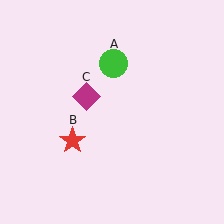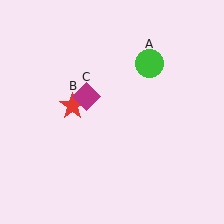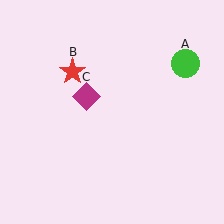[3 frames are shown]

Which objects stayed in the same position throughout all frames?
Magenta diamond (object C) remained stationary.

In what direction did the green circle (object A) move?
The green circle (object A) moved right.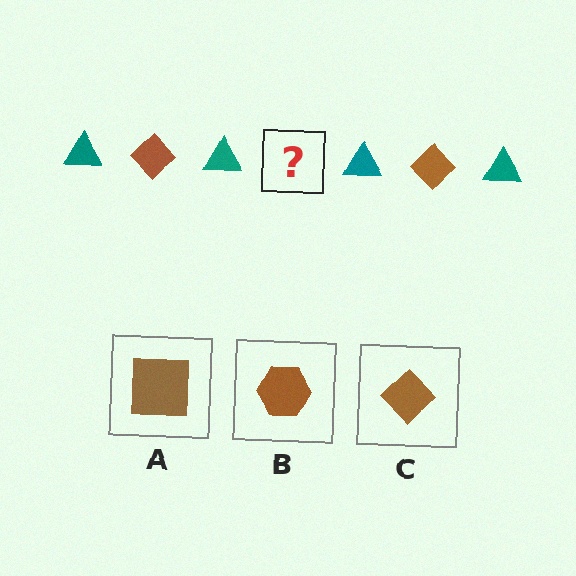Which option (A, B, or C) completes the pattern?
C.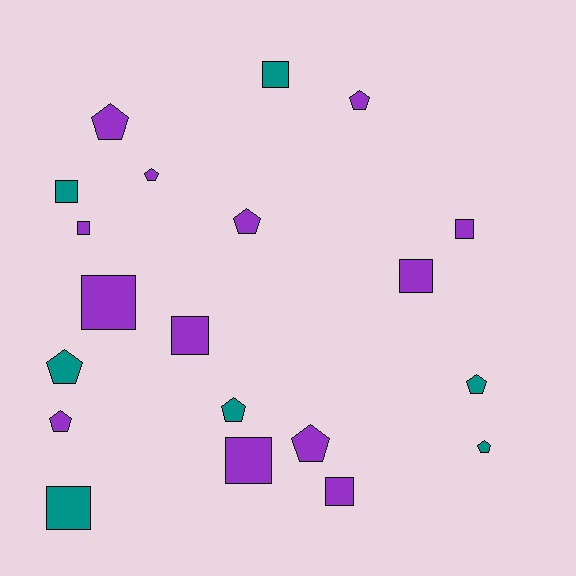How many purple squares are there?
There are 7 purple squares.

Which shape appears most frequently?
Pentagon, with 10 objects.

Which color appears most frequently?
Purple, with 13 objects.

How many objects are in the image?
There are 20 objects.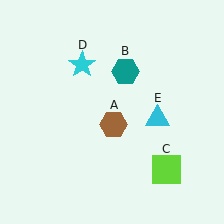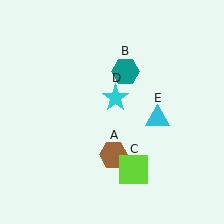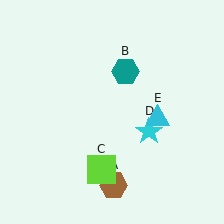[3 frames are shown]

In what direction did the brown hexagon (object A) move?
The brown hexagon (object A) moved down.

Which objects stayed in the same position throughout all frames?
Teal hexagon (object B) and cyan triangle (object E) remained stationary.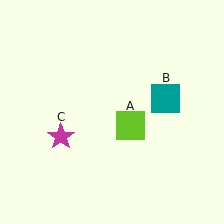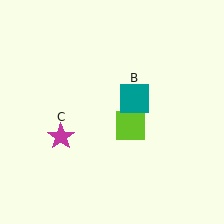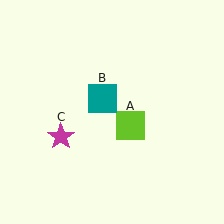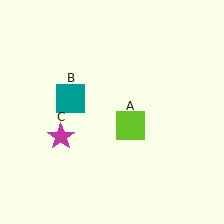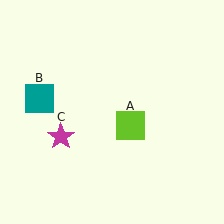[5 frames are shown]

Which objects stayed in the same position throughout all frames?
Lime square (object A) and magenta star (object C) remained stationary.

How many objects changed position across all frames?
1 object changed position: teal square (object B).